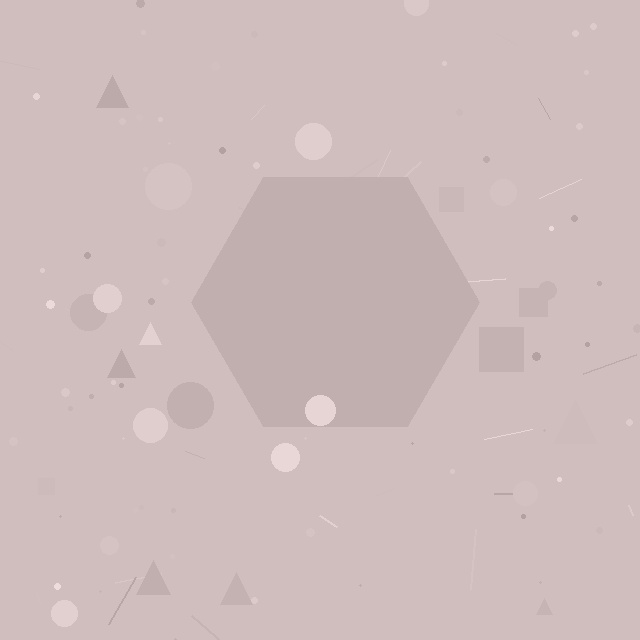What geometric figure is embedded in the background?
A hexagon is embedded in the background.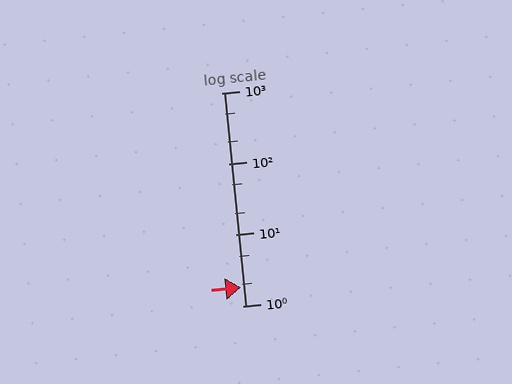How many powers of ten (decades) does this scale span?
The scale spans 3 decades, from 1 to 1000.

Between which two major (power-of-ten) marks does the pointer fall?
The pointer is between 1 and 10.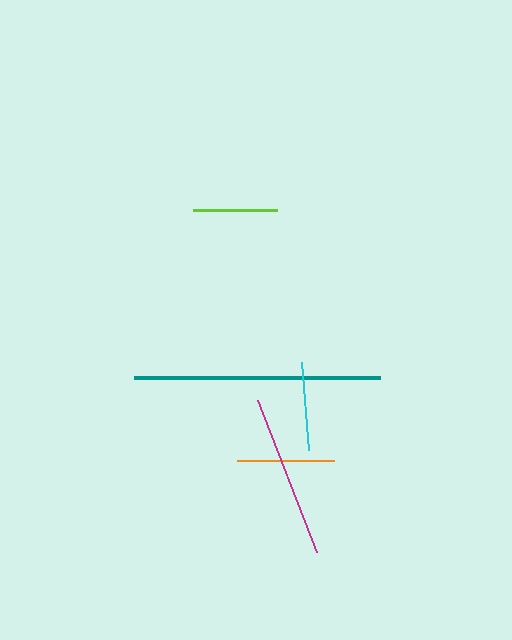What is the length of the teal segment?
The teal segment is approximately 246 pixels long.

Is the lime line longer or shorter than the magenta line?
The magenta line is longer than the lime line.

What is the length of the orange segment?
The orange segment is approximately 98 pixels long.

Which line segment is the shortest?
The lime line is the shortest at approximately 84 pixels.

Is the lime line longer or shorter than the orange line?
The orange line is longer than the lime line.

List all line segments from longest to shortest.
From longest to shortest: teal, magenta, orange, cyan, lime.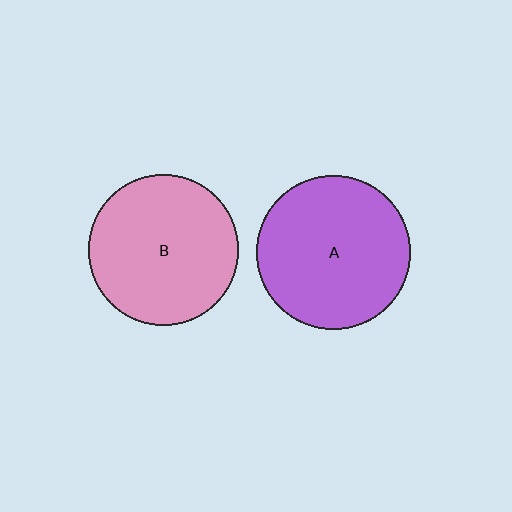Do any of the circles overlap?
No, none of the circles overlap.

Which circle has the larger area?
Circle A (purple).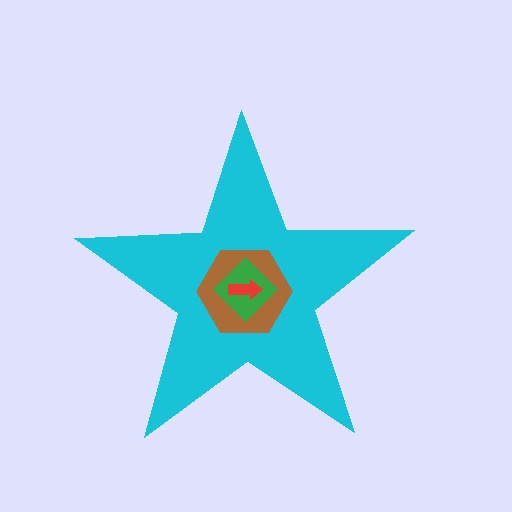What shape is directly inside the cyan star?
The brown hexagon.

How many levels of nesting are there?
4.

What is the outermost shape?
The cyan star.